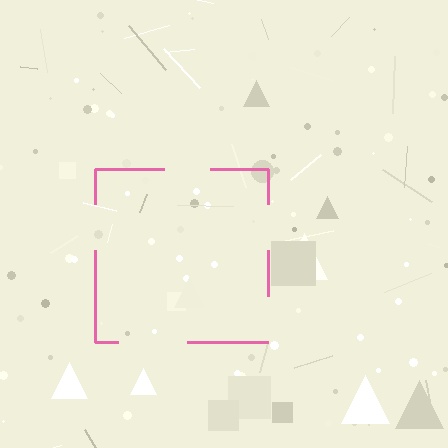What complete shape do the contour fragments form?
The contour fragments form a square.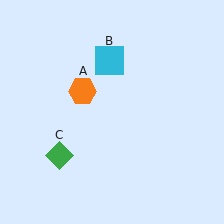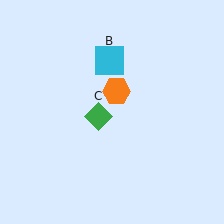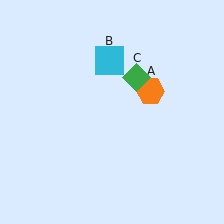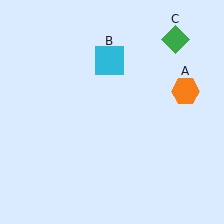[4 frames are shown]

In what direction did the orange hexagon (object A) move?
The orange hexagon (object A) moved right.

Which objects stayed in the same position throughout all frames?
Cyan square (object B) remained stationary.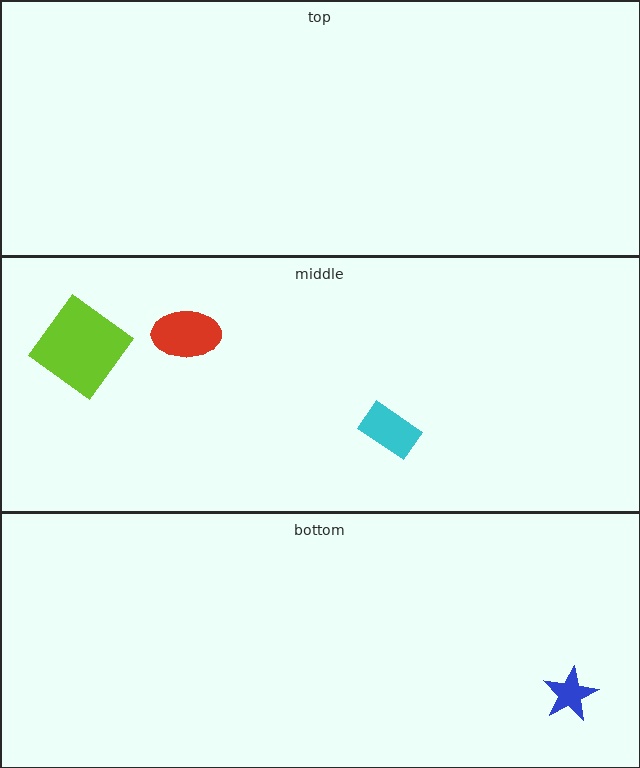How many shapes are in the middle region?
3.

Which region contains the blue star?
The bottom region.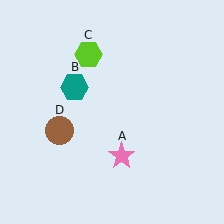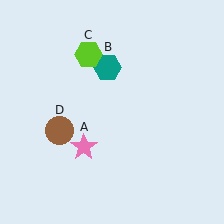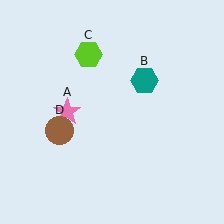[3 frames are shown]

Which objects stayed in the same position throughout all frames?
Lime hexagon (object C) and brown circle (object D) remained stationary.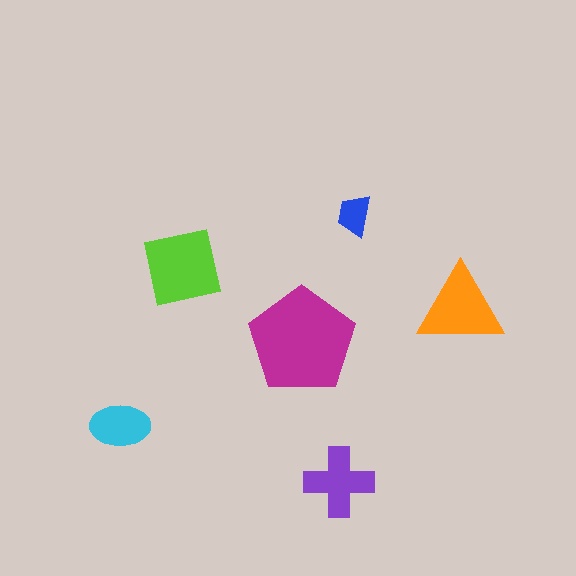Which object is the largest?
The magenta pentagon.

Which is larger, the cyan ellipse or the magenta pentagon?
The magenta pentagon.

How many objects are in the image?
There are 6 objects in the image.